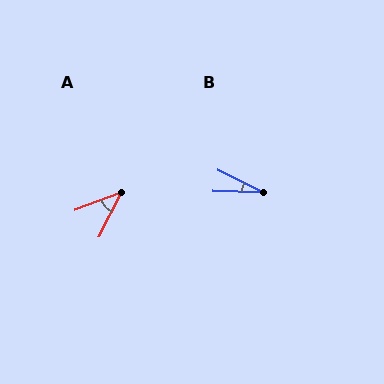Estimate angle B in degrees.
Approximately 24 degrees.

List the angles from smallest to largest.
B (24°), A (42°).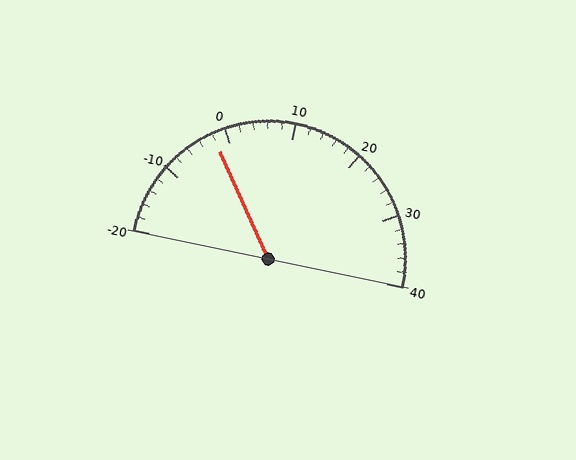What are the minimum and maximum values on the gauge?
The gauge ranges from -20 to 40.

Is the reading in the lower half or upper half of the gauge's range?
The reading is in the lower half of the range (-20 to 40).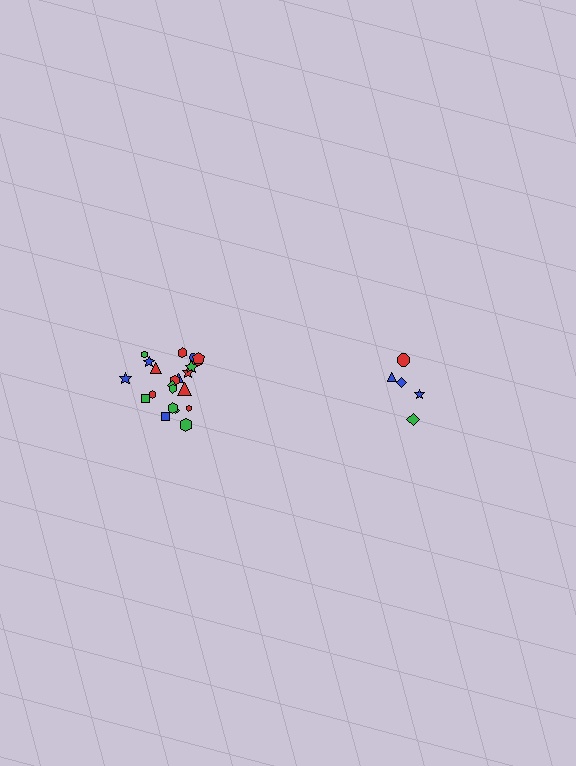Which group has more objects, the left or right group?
The left group.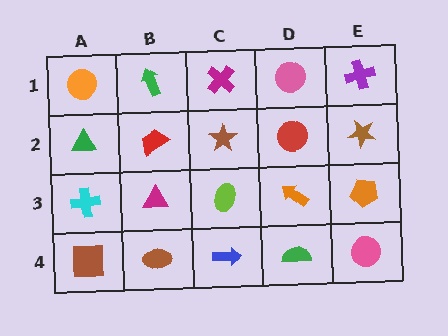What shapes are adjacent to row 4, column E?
An orange pentagon (row 3, column E), a green semicircle (row 4, column D).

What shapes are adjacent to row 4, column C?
A lime ellipse (row 3, column C), a brown ellipse (row 4, column B), a green semicircle (row 4, column D).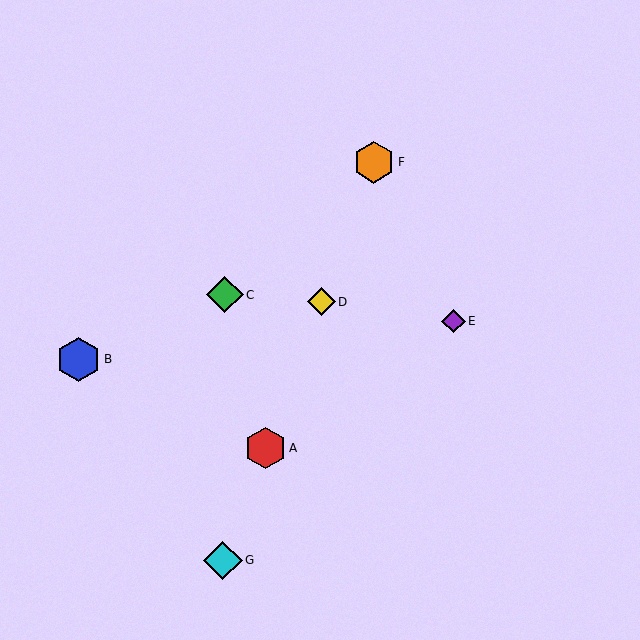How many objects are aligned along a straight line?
4 objects (A, D, F, G) are aligned along a straight line.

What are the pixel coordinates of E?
Object E is at (454, 321).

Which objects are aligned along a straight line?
Objects A, D, F, G are aligned along a straight line.